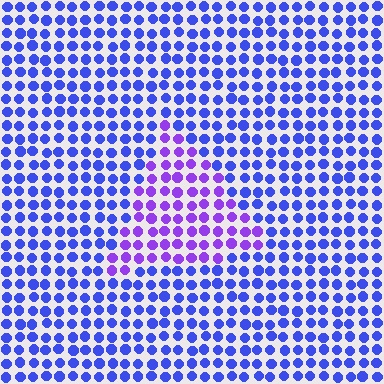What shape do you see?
I see a triangle.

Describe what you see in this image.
The image is filled with small blue elements in a uniform arrangement. A triangle-shaped region is visible where the elements are tinted to a slightly different hue, forming a subtle color boundary.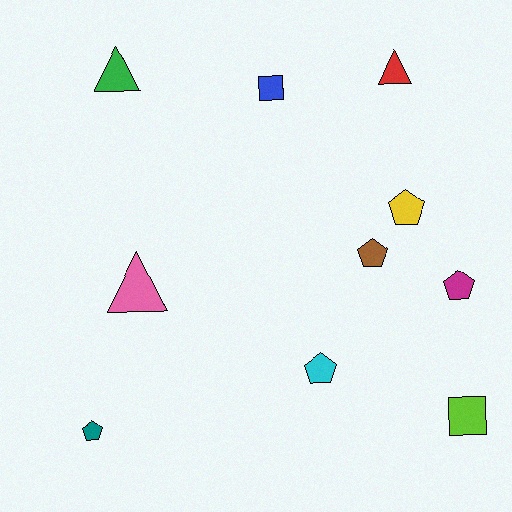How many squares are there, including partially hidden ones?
There are 2 squares.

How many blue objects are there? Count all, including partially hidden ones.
There is 1 blue object.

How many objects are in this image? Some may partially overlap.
There are 10 objects.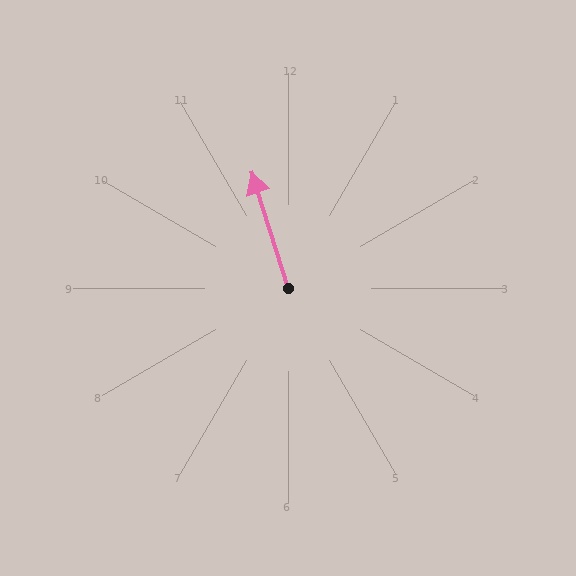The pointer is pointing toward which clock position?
Roughly 11 o'clock.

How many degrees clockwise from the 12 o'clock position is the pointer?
Approximately 342 degrees.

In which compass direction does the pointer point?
North.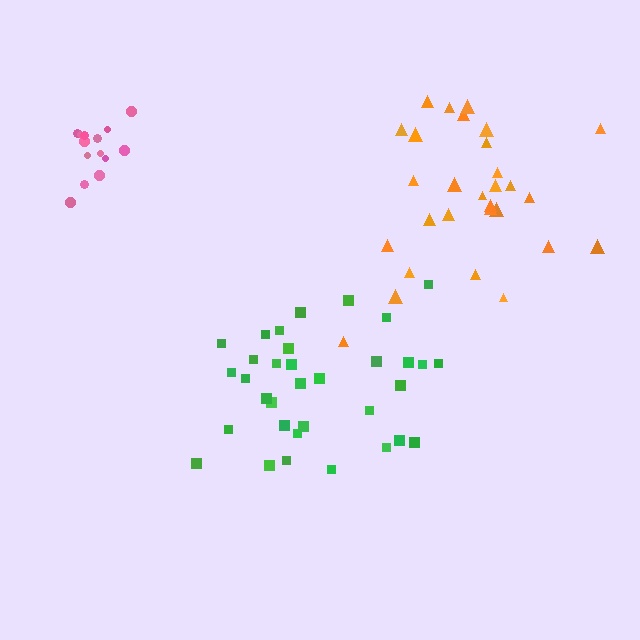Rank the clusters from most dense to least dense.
pink, orange, green.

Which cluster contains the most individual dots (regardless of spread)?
Green (34).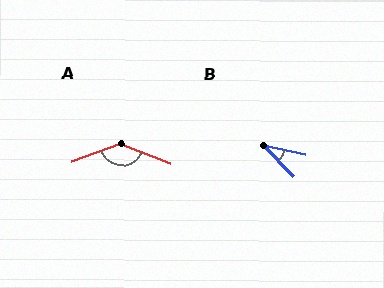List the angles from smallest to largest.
B (34°), A (138°).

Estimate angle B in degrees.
Approximately 34 degrees.